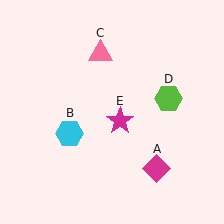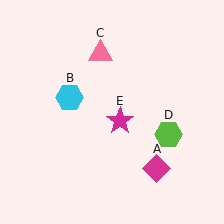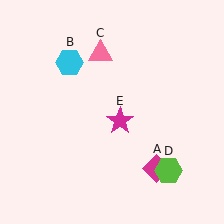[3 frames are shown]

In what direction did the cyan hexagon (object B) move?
The cyan hexagon (object B) moved up.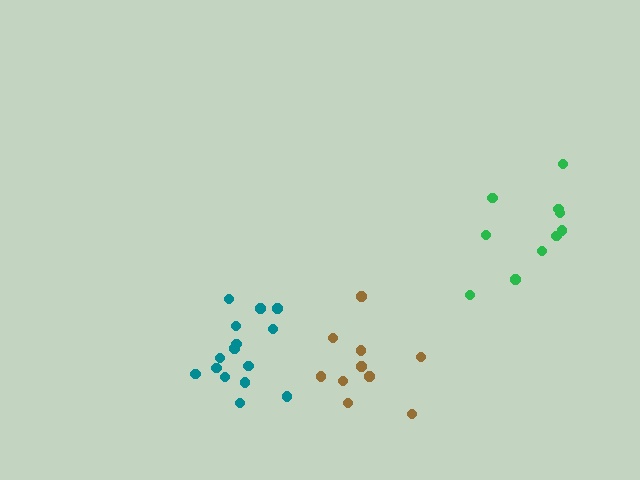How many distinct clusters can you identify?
There are 3 distinct clusters.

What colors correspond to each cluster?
The clusters are colored: teal, green, brown.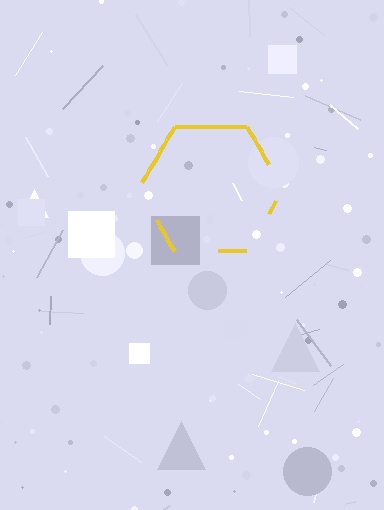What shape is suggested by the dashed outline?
The dashed outline suggests a hexagon.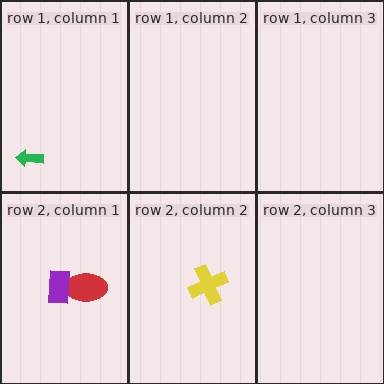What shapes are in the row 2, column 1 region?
The red ellipse, the purple rectangle.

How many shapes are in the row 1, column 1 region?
1.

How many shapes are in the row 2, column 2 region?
1.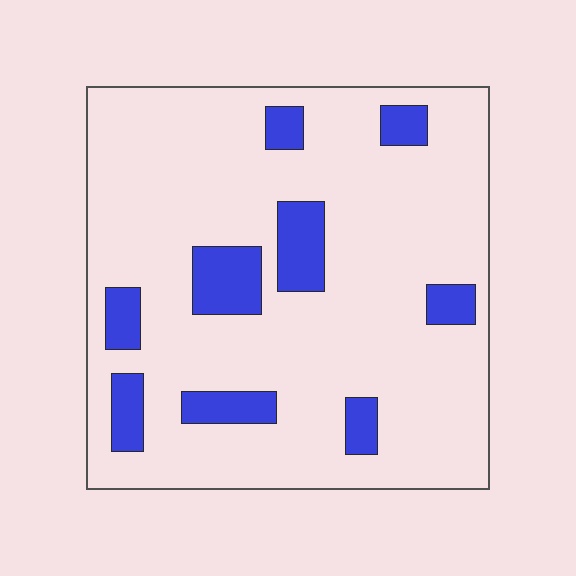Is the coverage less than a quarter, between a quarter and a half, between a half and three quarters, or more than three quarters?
Less than a quarter.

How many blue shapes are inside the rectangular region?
9.